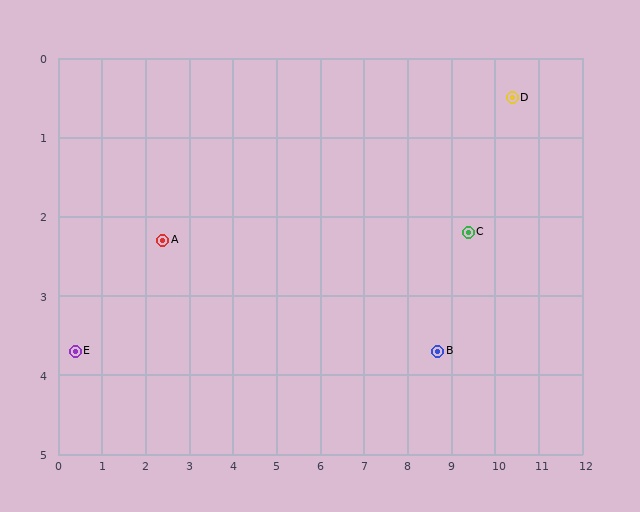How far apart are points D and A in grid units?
Points D and A are about 8.2 grid units apart.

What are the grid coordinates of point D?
Point D is at approximately (10.4, 0.5).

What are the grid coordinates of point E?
Point E is at approximately (0.4, 3.7).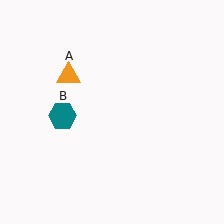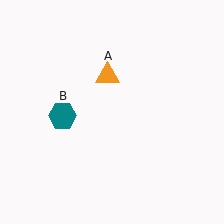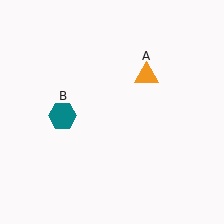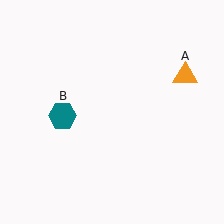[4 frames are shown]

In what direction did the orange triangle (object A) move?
The orange triangle (object A) moved right.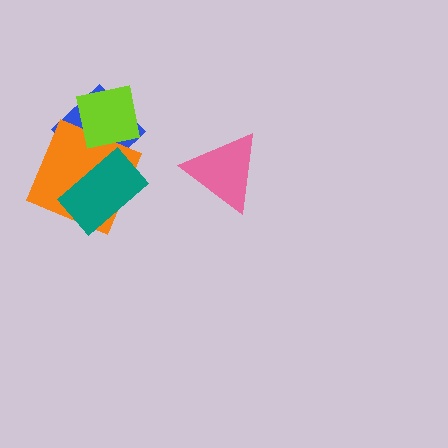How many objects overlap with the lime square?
2 objects overlap with the lime square.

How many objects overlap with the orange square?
3 objects overlap with the orange square.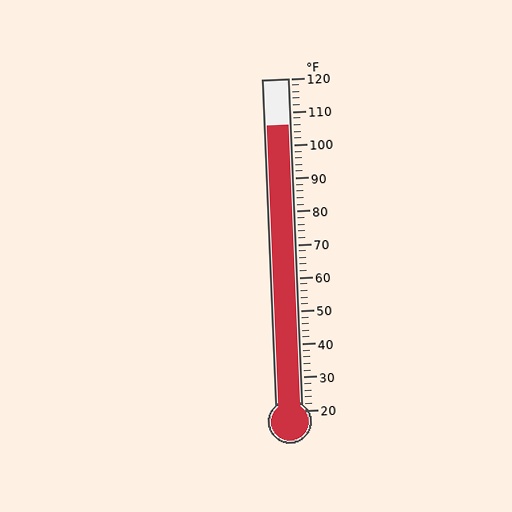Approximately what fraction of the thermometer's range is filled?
The thermometer is filled to approximately 85% of its range.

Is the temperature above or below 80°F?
The temperature is above 80°F.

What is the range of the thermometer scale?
The thermometer scale ranges from 20°F to 120°F.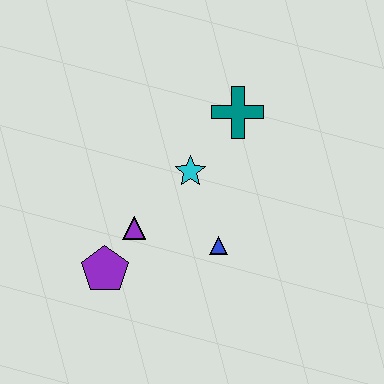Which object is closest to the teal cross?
The cyan star is closest to the teal cross.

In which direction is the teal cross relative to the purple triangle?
The teal cross is above the purple triangle.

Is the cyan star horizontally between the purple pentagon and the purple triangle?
No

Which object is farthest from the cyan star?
The purple pentagon is farthest from the cyan star.